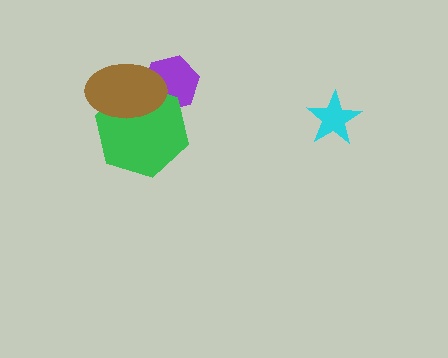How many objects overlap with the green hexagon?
2 objects overlap with the green hexagon.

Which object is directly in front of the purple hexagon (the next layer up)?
The green hexagon is directly in front of the purple hexagon.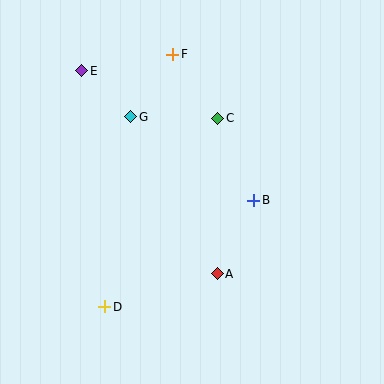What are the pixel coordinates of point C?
Point C is at (218, 118).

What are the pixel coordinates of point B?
Point B is at (254, 200).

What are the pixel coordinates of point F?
Point F is at (173, 54).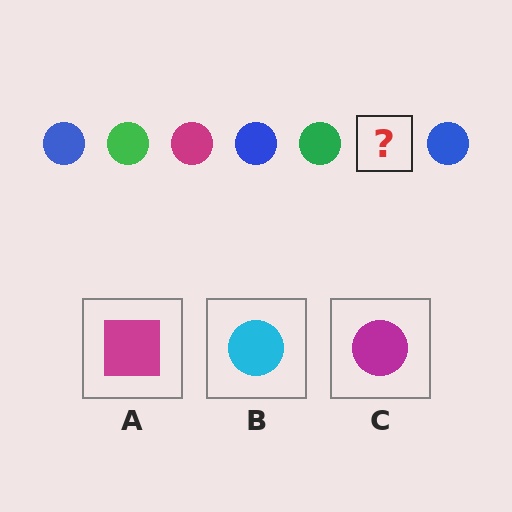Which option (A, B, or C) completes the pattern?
C.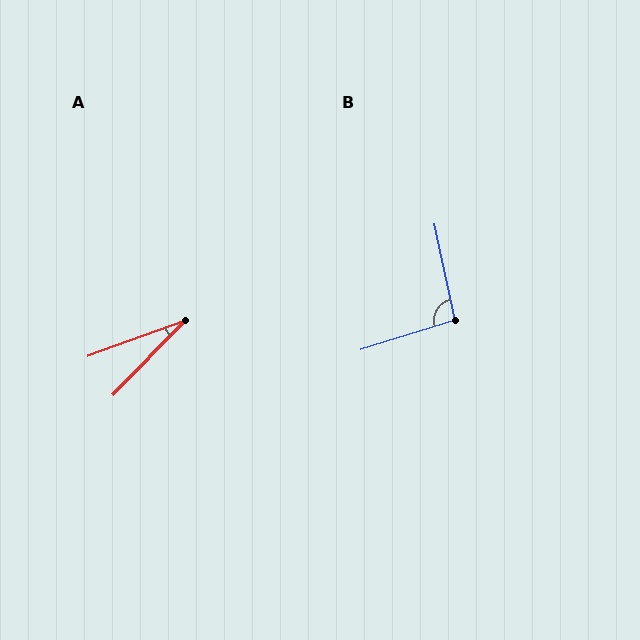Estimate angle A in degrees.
Approximately 26 degrees.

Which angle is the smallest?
A, at approximately 26 degrees.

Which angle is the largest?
B, at approximately 96 degrees.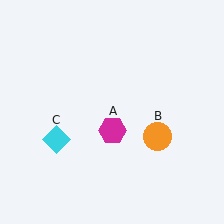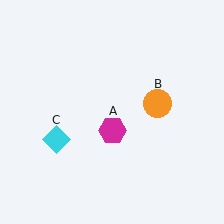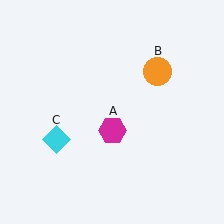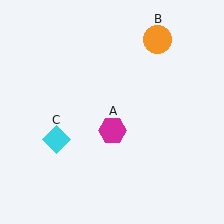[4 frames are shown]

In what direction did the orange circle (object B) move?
The orange circle (object B) moved up.